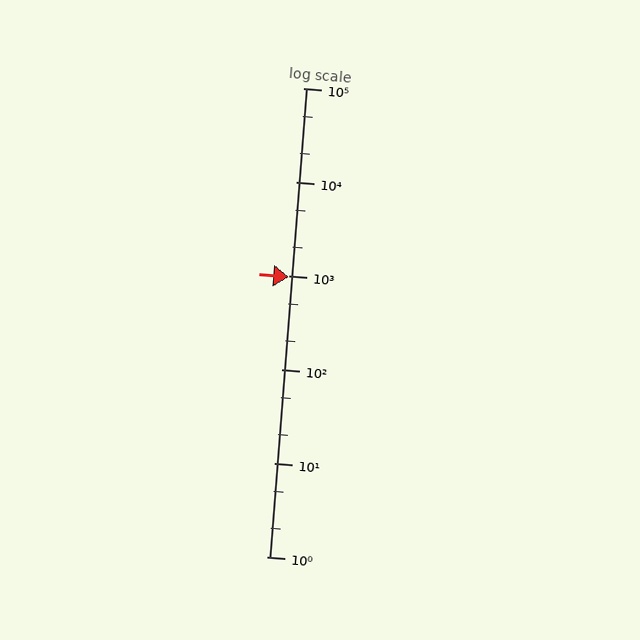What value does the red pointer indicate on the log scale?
The pointer indicates approximately 970.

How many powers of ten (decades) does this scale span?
The scale spans 5 decades, from 1 to 100000.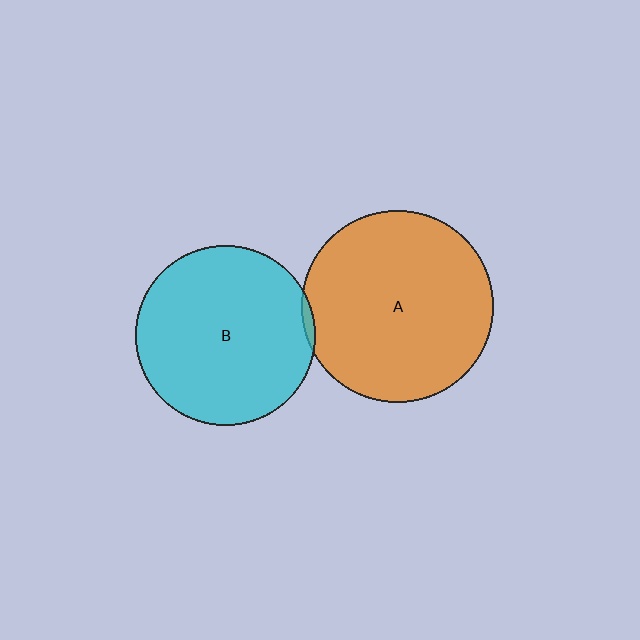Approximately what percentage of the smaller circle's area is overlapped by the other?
Approximately 5%.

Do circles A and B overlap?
Yes.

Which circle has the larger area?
Circle A (orange).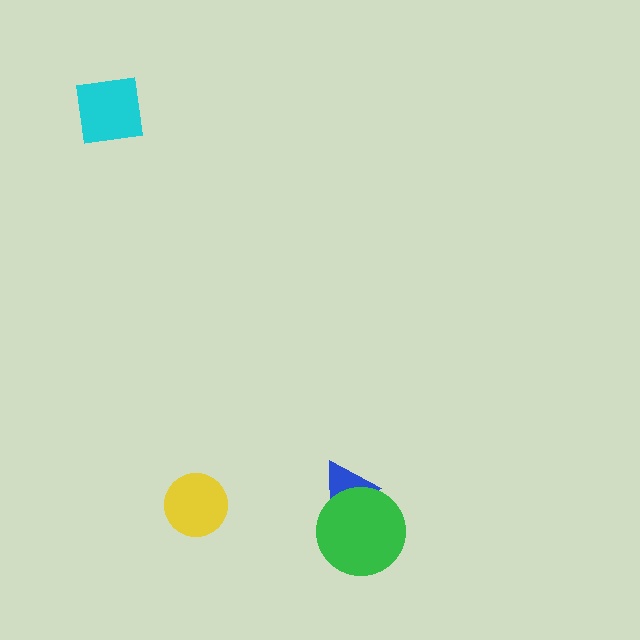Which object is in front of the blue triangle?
The green circle is in front of the blue triangle.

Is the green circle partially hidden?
No, no other shape covers it.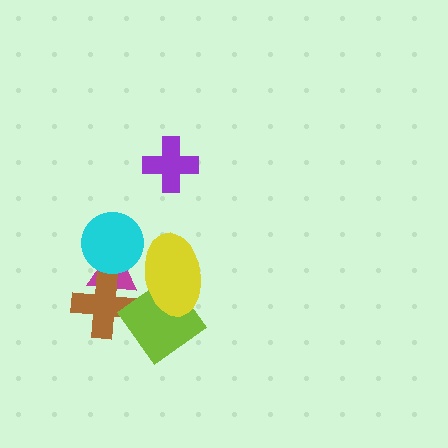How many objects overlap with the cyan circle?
1 object overlaps with the cyan circle.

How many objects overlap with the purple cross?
0 objects overlap with the purple cross.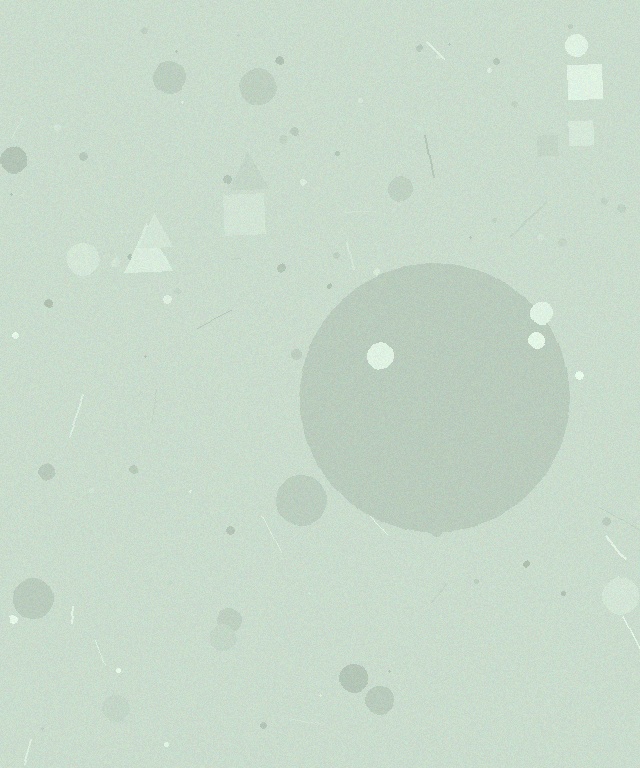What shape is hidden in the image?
A circle is hidden in the image.